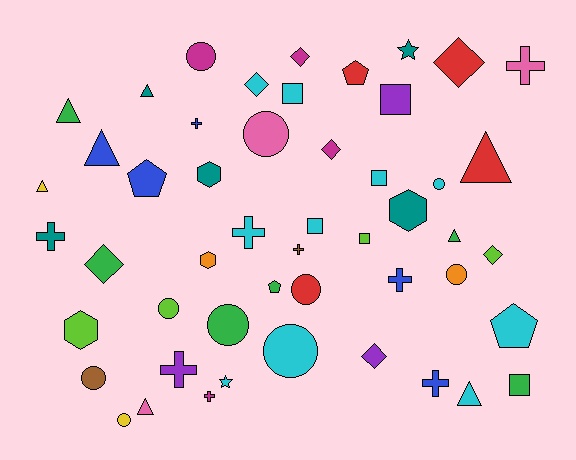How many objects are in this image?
There are 50 objects.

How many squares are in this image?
There are 6 squares.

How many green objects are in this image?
There are 6 green objects.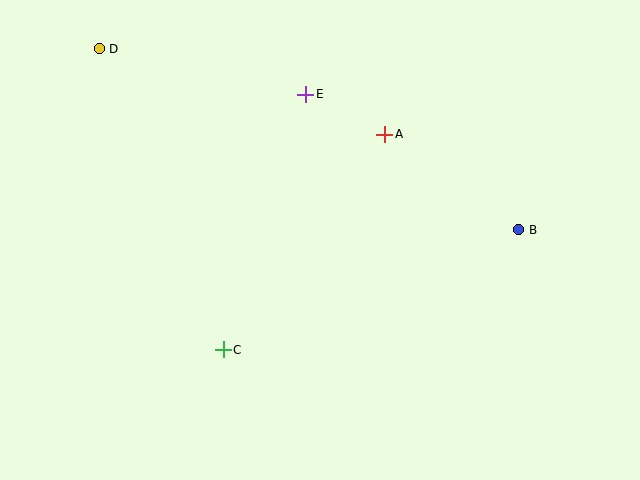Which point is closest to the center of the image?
Point A at (385, 134) is closest to the center.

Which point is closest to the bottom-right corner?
Point B is closest to the bottom-right corner.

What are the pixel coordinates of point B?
Point B is at (519, 230).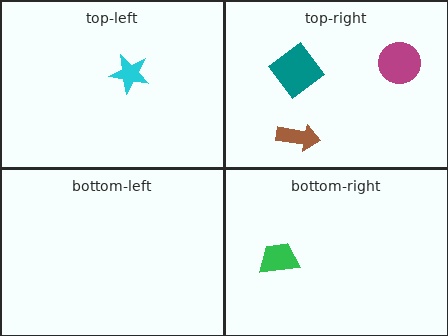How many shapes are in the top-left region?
1.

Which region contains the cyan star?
The top-left region.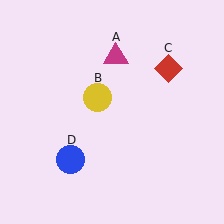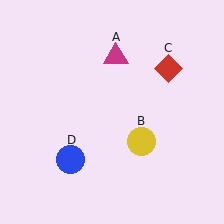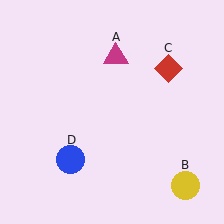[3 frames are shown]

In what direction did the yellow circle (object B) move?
The yellow circle (object B) moved down and to the right.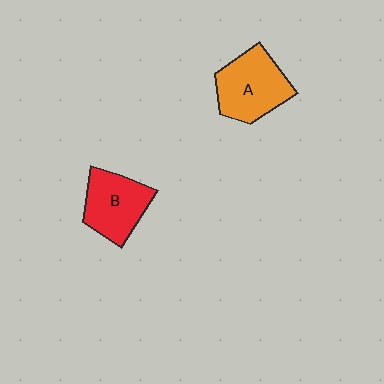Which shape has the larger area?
Shape A (orange).